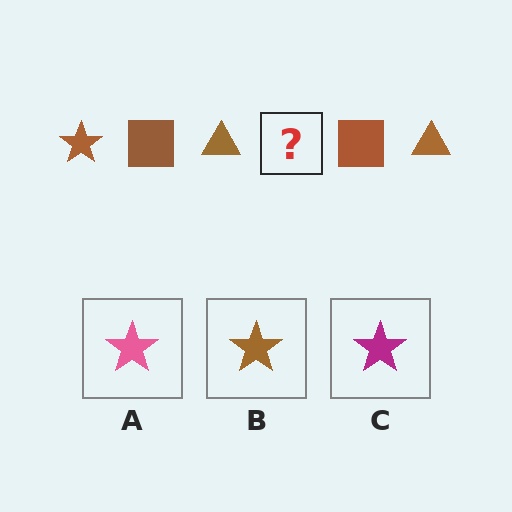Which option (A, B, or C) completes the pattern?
B.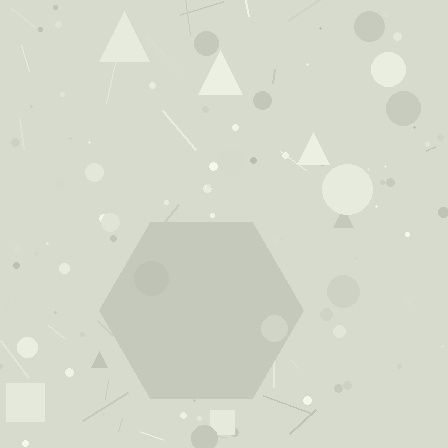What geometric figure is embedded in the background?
A hexagon is embedded in the background.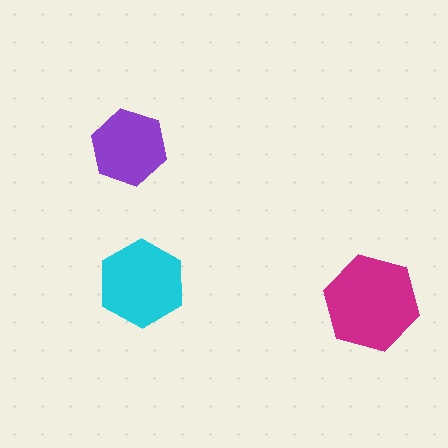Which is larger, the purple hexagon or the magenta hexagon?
The magenta one.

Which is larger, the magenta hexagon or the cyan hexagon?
The magenta one.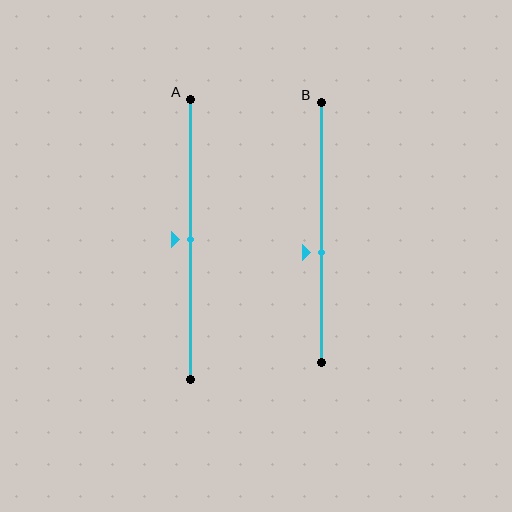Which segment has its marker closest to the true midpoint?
Segment A has its marker closest to the true midpoint.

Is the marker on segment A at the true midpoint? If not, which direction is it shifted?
Yes, the marker on segment A is at the true midpoint.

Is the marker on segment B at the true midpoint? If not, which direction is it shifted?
No, the marker on segment B is shifted downward by about 8% of the segment length.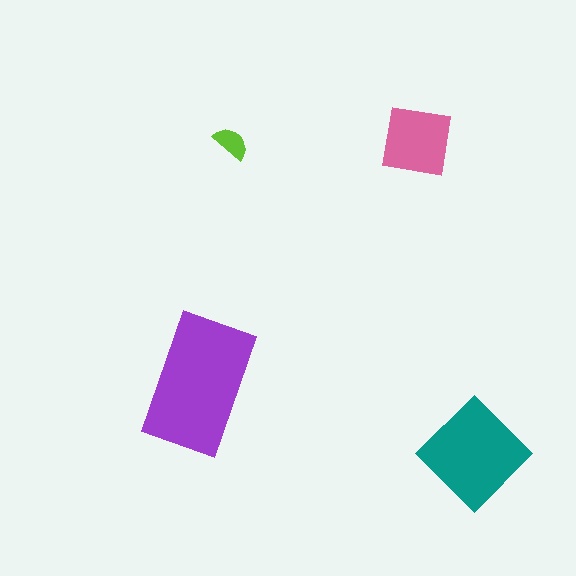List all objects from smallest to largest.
The lime semicircle, the pink square, the teal diamond, the purple rectangle.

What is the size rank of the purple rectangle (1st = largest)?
1st.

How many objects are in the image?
There are 4 objects in the image.